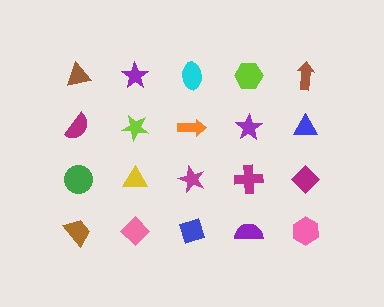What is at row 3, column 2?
A yellow triangle.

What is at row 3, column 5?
A magenta diamond.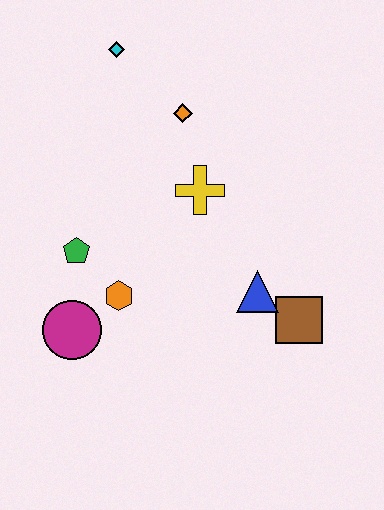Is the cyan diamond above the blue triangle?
Yes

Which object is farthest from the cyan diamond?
The brown square is farthest from the cyan diamond.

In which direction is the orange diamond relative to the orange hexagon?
The orange diamond is above the orange hexagon.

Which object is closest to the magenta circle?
The orange hexagon is closest to the magenta circle.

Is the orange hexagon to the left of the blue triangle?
Yes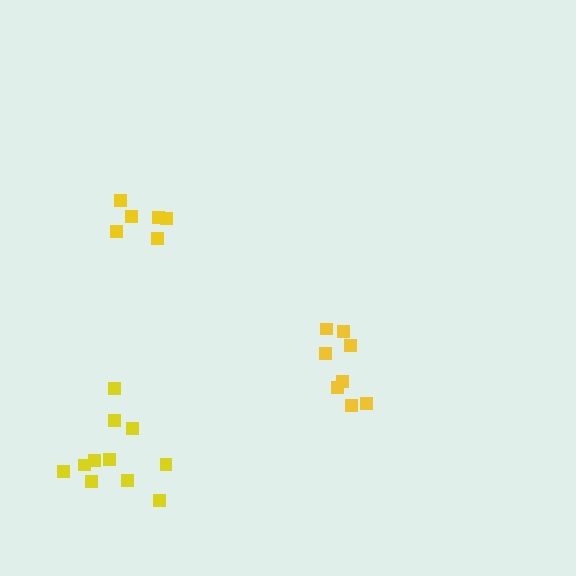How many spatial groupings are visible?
There are 3 spatial groupings.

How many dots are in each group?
Group 1: 11 dots, Group 2: 6 dots, Group 3: 8 dots (25 total).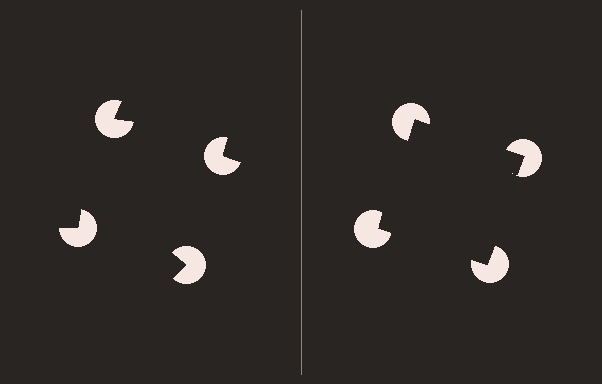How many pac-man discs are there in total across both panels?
8 — 4 on each side.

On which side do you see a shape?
An illusory square appears on the right side. On the left side the wedge cuts are rotated, so no coherent shape forms.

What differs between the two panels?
The pac-man discs are positioned identically on both sides; only the wedge orientations differ. On the right they align to a square; on the left they are misaligned.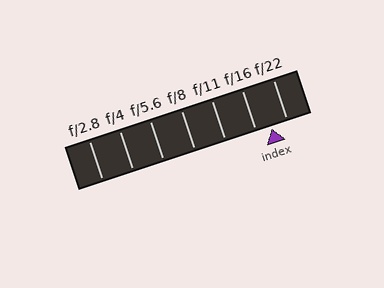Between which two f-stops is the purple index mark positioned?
The index mark is between f/16 and f/22.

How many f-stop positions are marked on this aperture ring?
There are 7 f-stop positions marked.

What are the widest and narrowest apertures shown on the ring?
The widest aperture shown is f/2.8 and the narrowest is f/22.